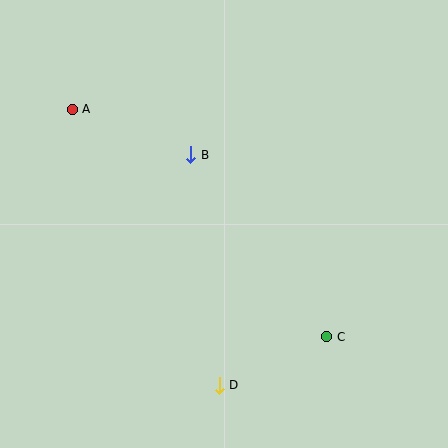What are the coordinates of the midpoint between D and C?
The midpoint between D and C is at (273, 361).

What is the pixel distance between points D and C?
The distance between D and C is 118 pixels.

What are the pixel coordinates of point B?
Point B is at (191, 155).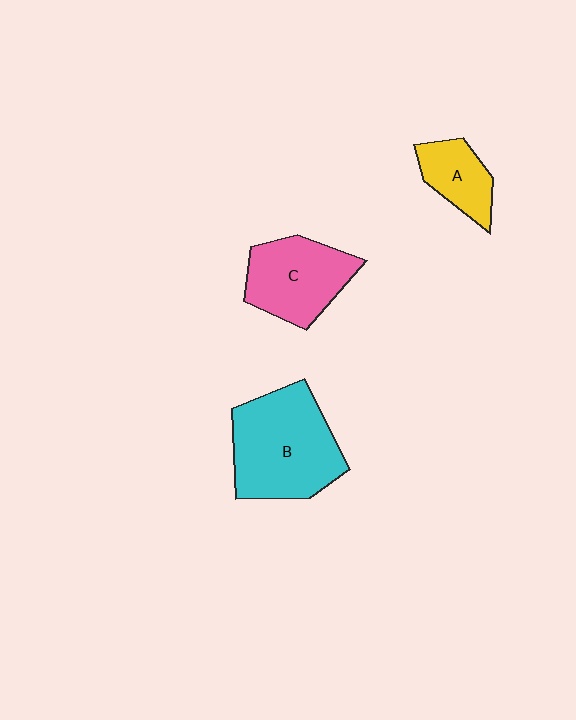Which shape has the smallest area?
Shape A (yellow).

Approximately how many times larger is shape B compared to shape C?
Approximately 1.4 times.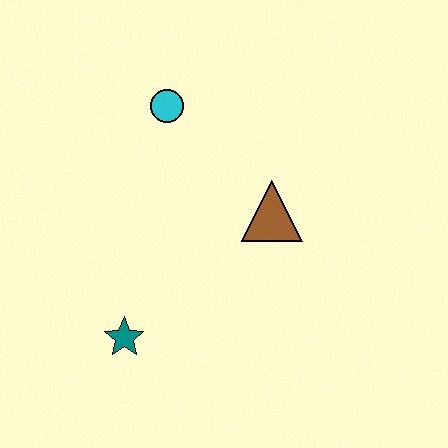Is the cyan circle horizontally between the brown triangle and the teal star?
Yes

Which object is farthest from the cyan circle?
The teal star is farthest from the cyan circle.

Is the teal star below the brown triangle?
Yes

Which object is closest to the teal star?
The brown triangle is closest to the teal star.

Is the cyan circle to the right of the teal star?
Yes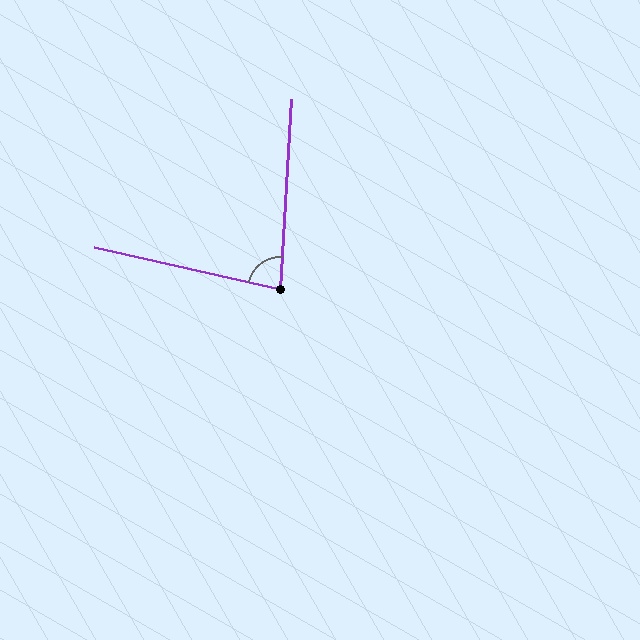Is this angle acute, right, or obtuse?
It is acute.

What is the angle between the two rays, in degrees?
Approximately 81 degrees.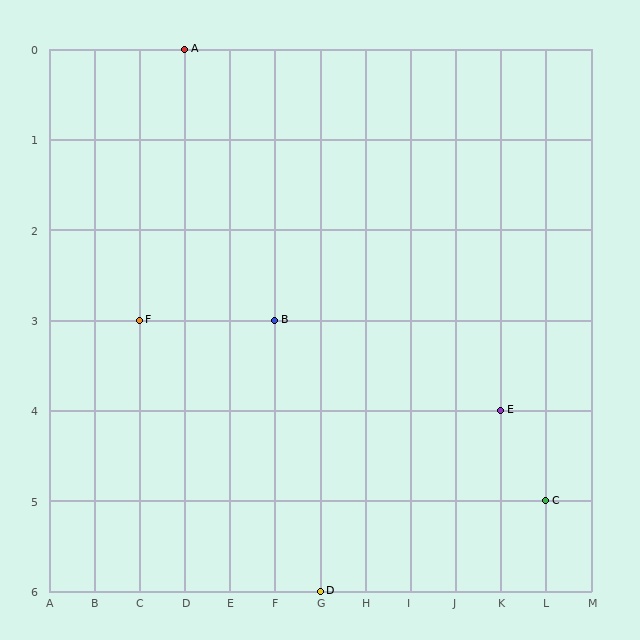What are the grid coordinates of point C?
Point C is at grid coordinates (L, 5).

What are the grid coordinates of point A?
Point A is at grid coordinates (D, 0).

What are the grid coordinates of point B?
Point B is at grid coordinates (F, 3).